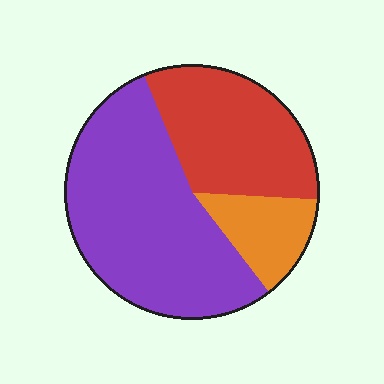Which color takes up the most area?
Purple, at roughly 55%.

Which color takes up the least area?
Orange, at roughly 15%.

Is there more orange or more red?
Red.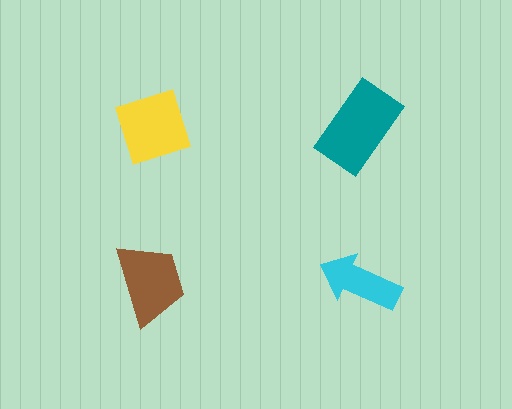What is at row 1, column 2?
A teal rectangle.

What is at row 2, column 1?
A brown trapezoid.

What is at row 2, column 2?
A cyan arrow.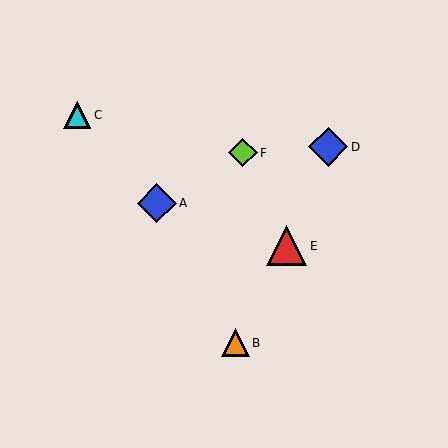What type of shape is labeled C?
Shape C is a cyan triangle.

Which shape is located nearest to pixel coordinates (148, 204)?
The blue diamond (labeled A) at (157, 203) is nearest to that location.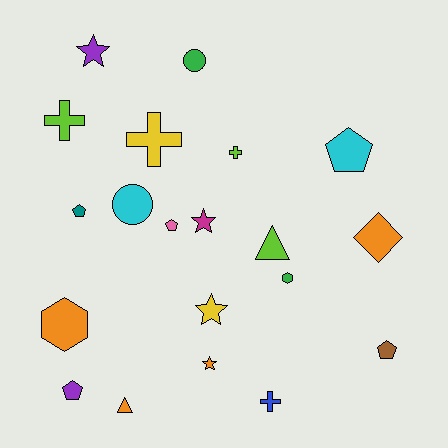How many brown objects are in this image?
There is 1 brown object.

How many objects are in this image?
There are 20 objects.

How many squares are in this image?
There are no squares.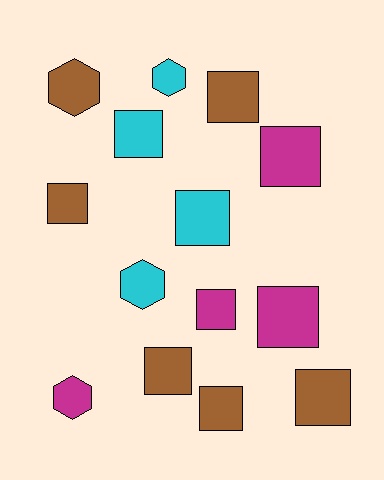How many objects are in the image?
There are 14 objects.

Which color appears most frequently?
Brown, with 6 objects.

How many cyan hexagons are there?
There are 2 cyan hexagons.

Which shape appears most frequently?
Square, with 10 objects.